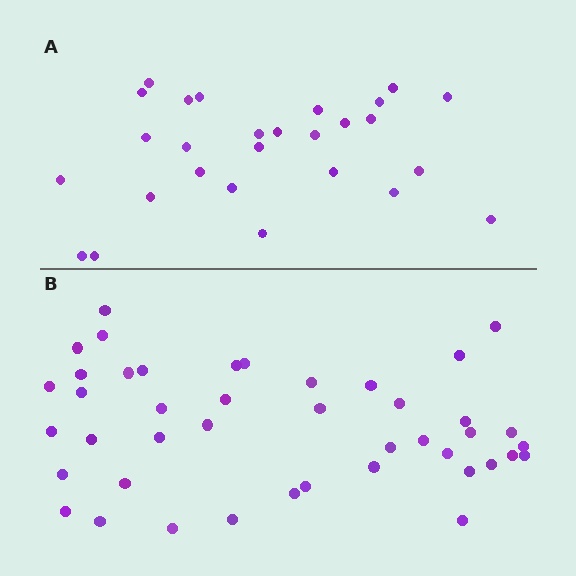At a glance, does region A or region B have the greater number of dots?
Region B (the bottom region) has more dots.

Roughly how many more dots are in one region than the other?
Region B has approximately 15 more dots than region A.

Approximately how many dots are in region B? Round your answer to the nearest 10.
About 40 dots. (The exact count is 43, which rounds to 40.)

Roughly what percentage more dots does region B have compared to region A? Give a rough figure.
About 60% more.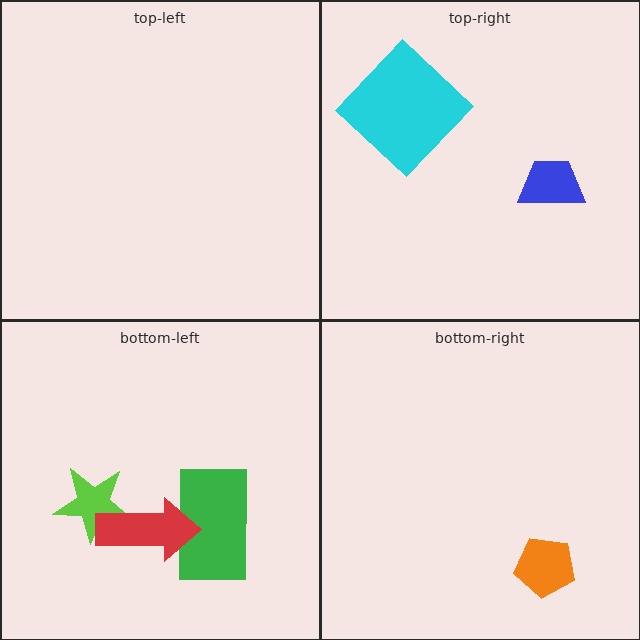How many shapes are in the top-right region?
2.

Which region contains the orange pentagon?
The bottom-right region.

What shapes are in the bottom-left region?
The lime star, the green rectangle, the red arrow.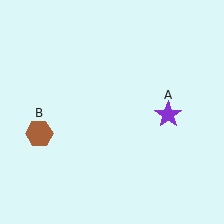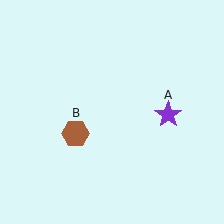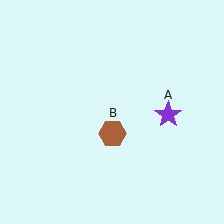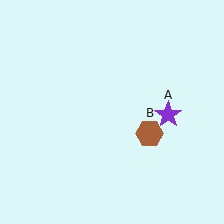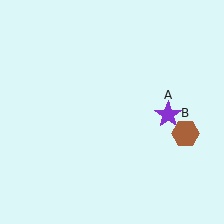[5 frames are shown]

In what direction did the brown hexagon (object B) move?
The brown hexagon (object B) moved right.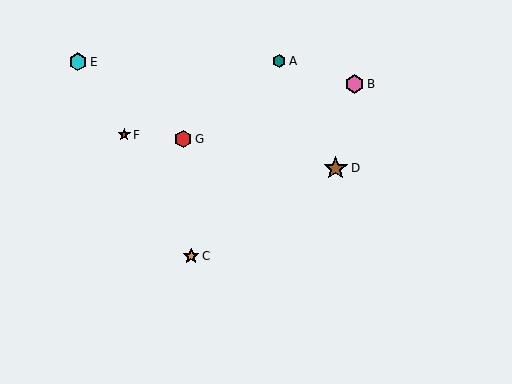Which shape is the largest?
The brown star (labeled D) is the largest.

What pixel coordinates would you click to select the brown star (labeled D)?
Click at (336, 168) to select the brown star D.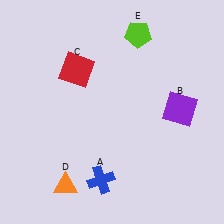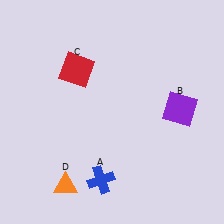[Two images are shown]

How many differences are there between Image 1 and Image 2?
There is 1 difference between the two images.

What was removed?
The lime pentagon (E) was removed in Image 2.